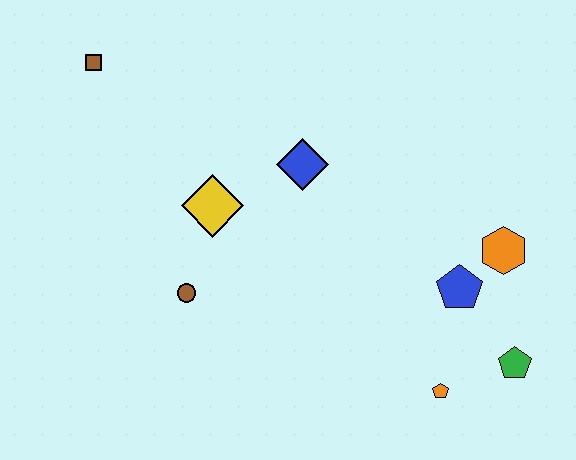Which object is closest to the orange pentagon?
The green pentagon is closest to the orange pentagon.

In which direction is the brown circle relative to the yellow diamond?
The brown circle is below the yellow diamond.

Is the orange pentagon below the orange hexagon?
Yes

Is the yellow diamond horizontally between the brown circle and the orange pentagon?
Yes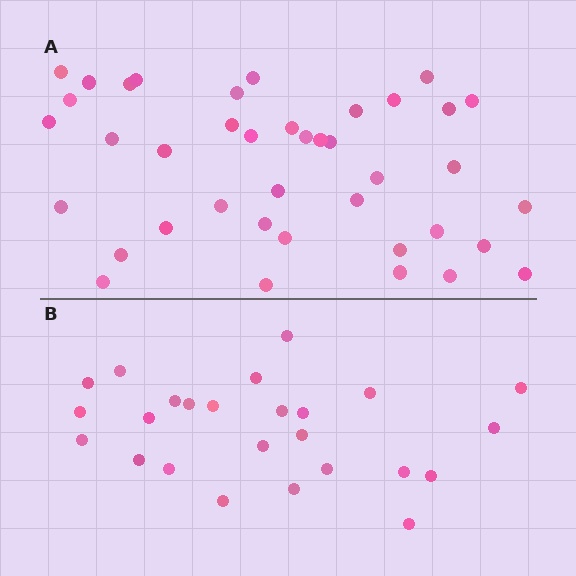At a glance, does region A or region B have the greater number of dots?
Region A (the top region) has more dots.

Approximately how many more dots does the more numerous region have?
Region A has approximately 15 more dots than region B.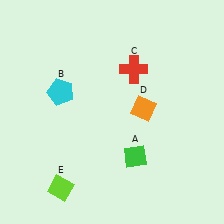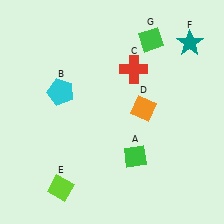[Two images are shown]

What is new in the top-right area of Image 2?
A teal star (F) was added in the top-right area of Image 2.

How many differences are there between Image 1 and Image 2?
There are 2 differences between the two images.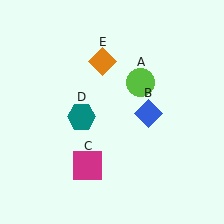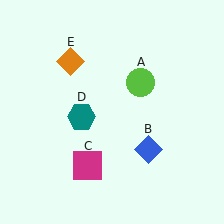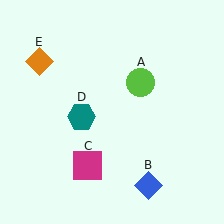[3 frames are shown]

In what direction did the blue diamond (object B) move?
The blue diamond (object B) moved down.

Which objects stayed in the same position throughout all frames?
Lime circle (object A) and magenta square (object C) and teal hexagon (object D) remained stationary.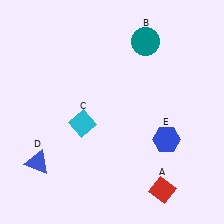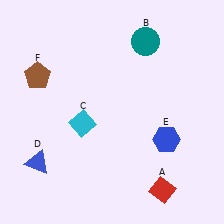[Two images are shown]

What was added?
A brown pentagon (F) was added in Image 2.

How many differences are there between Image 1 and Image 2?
There is 1 difference between the two images.